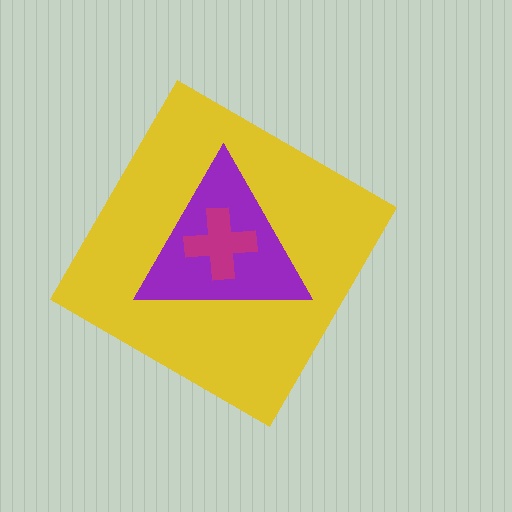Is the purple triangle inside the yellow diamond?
Yes.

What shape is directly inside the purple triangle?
The magenta cross.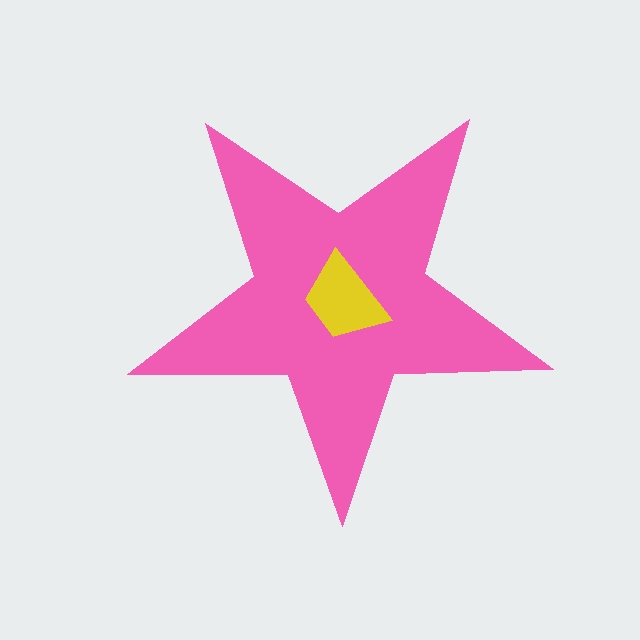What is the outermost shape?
The pink star.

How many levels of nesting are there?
2.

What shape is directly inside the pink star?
The yellow trapezoid.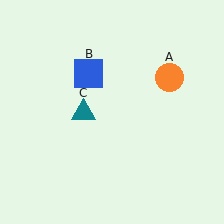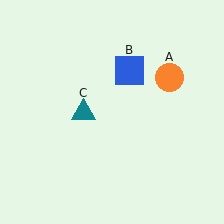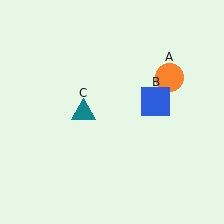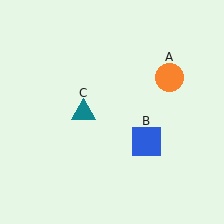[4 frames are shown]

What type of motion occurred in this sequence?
The blue square (object B) rotated clockwise around the center of the scene.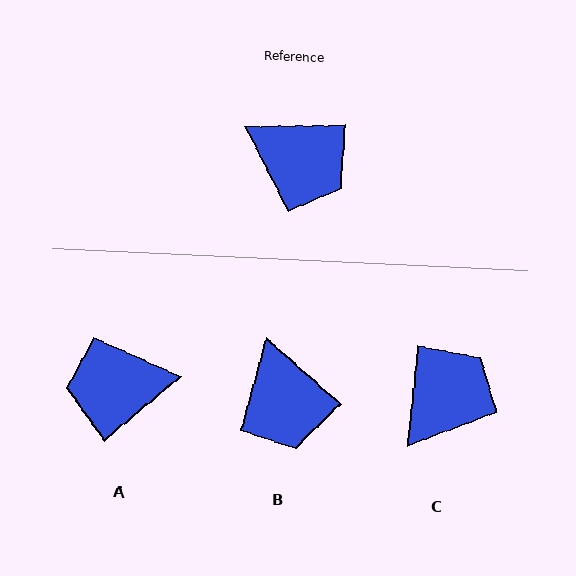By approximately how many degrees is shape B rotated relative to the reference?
Approximately 42 degrees clockwise.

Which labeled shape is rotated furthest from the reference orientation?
A, about 141 degrees away.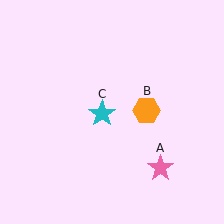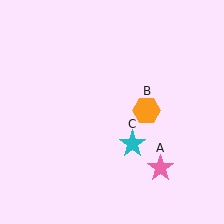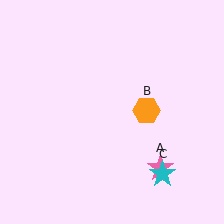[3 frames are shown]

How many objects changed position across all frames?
1 object changed position: cyan star (object C).